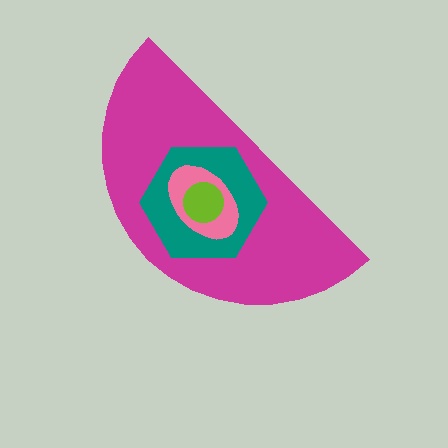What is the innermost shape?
The lime circle.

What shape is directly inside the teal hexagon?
The pink ellipse.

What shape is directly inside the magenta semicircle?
The teal hexagon.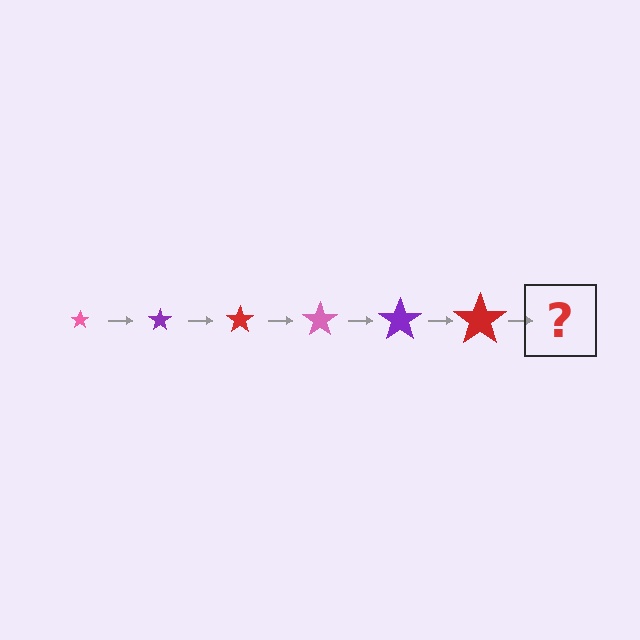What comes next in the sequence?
The next element should be a pink star, larger than the previous one.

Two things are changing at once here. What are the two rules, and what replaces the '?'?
The two rules are that the star grows larger each step and the color cycles through pink, purple, and red. The '?' should be a pink star, larger than the previous one.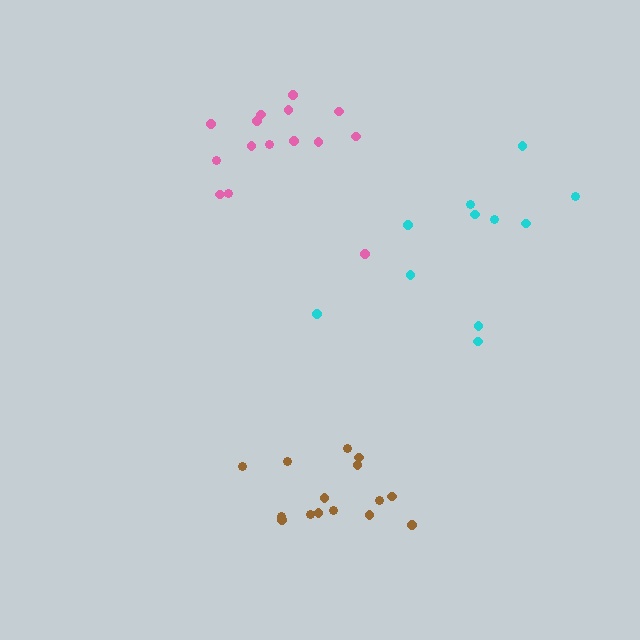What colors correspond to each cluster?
The clusters are colored: cyan, brown, pink.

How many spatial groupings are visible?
There are 3 spatial groupings.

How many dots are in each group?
Group 1: 11 dots, Group 2: 15 dots, Group 3: 15 dots (41 total).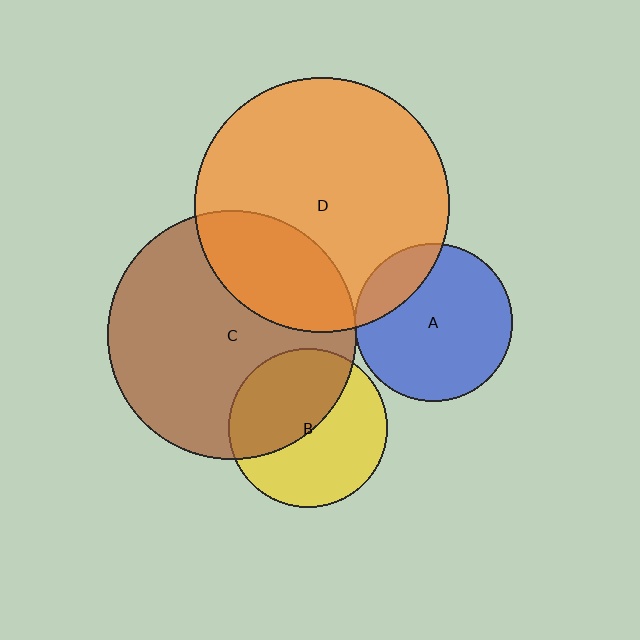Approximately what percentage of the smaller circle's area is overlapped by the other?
Approximately 20%.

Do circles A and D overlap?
Yes.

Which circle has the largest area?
Circle D (orange).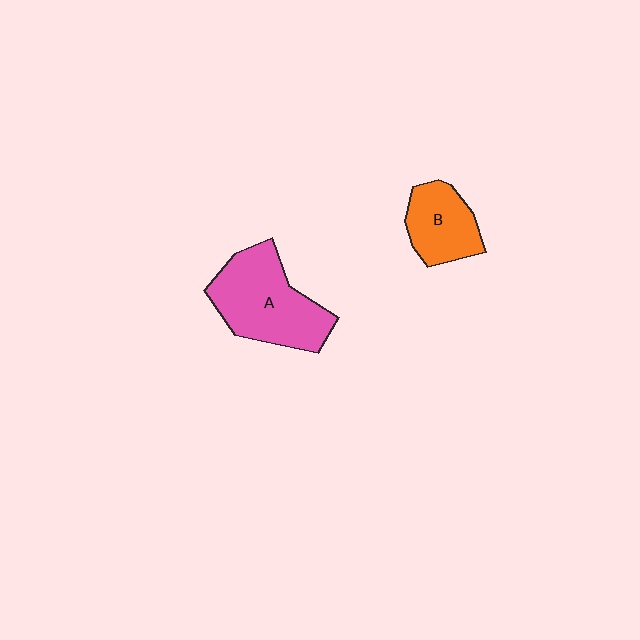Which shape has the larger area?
Shape A (pink).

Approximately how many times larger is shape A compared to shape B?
Approximately 1.7 times.